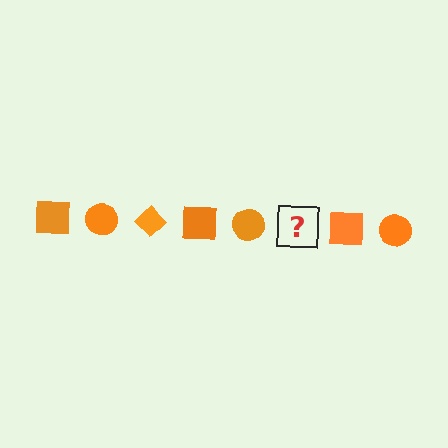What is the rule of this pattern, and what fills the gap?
The rule is that the pattern cycles through square, circle, diamond shapes in orange. The gap should be filled with an orange diamond.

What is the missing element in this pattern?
The missing element is an orange diamond.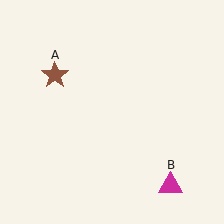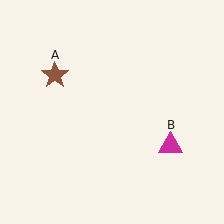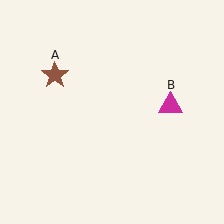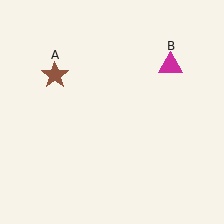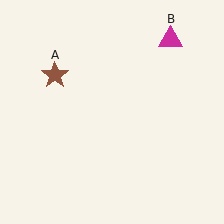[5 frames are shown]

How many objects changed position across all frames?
1 object changed position: magenta triangle (object B).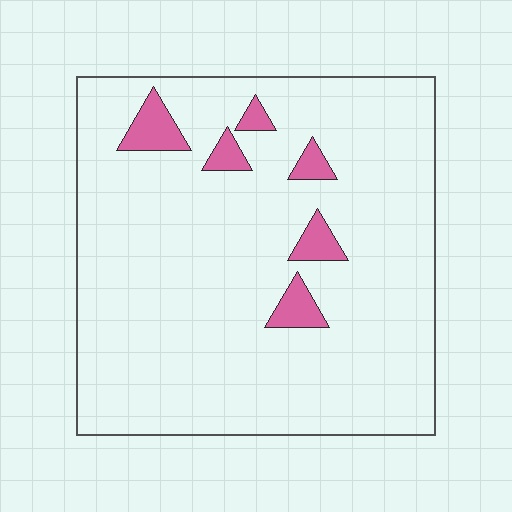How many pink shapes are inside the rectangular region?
6.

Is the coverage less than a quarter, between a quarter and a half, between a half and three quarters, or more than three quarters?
Less than a quarter.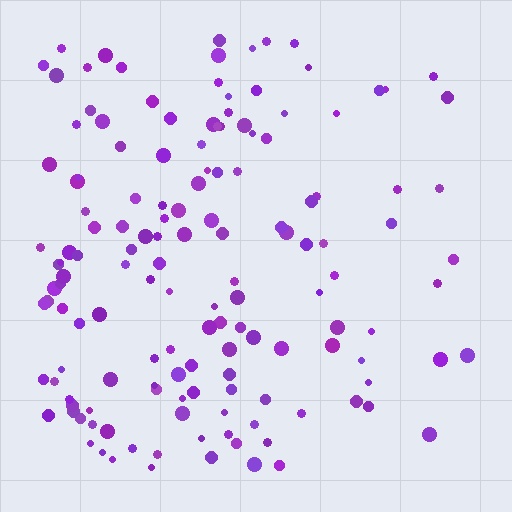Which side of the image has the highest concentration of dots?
The left.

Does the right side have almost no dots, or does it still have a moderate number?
Still a moderate number, just noticeably fewer than the left.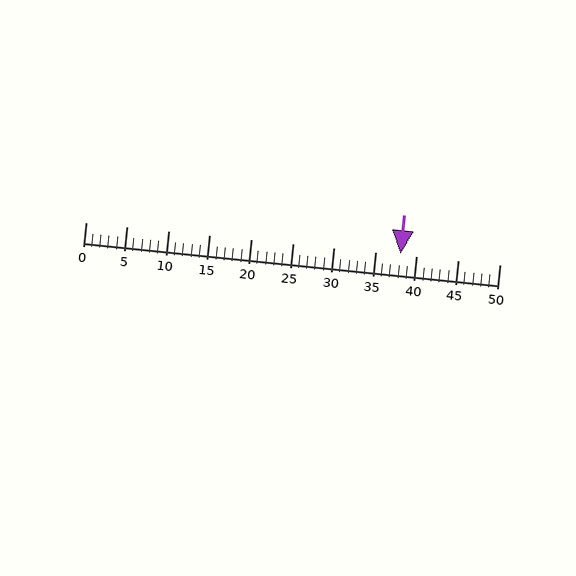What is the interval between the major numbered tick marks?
The major tick marks are spaced 5 units apart.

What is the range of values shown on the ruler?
The ruler shows values from 0 to 50.